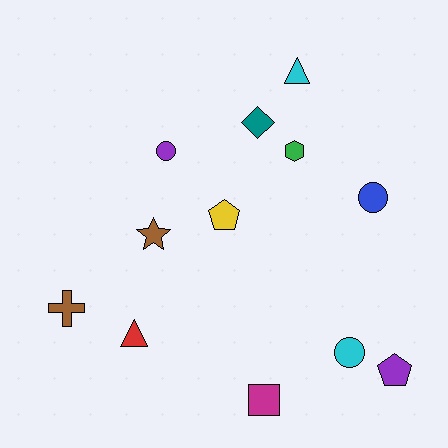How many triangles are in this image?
There are 2 triangles.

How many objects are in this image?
There are 12 objects.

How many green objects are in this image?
There is 1 green object.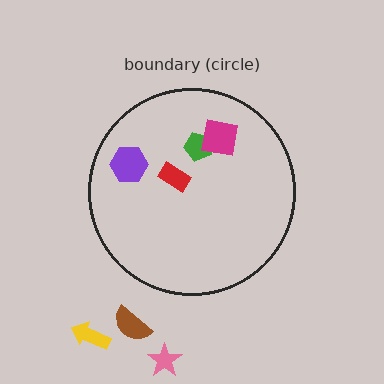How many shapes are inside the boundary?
4 inside, 3 outside.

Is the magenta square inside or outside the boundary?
Inside.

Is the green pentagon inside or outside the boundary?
Inside.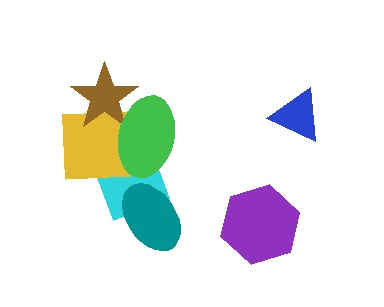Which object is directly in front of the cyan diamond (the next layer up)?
The teal ellipse is directly in front of the cyan diamond.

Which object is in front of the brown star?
The green ellipse is in front of the brown star.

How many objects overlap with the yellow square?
3 objects overlap with the yellow square.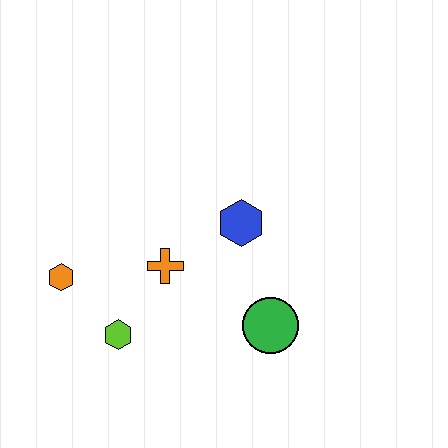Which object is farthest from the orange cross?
The green circle is farthest from the orange cross.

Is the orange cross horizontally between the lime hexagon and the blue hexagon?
Yes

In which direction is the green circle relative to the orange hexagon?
The green circle is to the right of the orange hexagon.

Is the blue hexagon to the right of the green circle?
No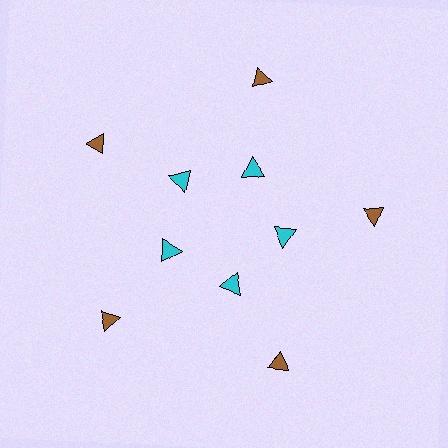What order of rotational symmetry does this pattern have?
This pattern has 5-fold rotational symmetry.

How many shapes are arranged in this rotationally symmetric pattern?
There are 10 shapes, arranged in 5 groups of 2.